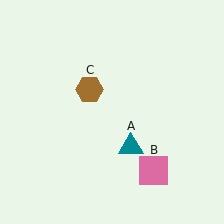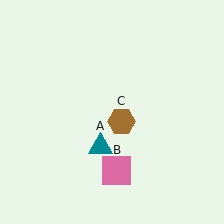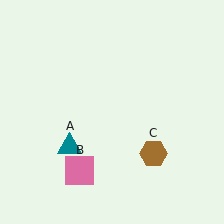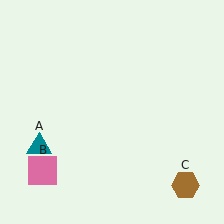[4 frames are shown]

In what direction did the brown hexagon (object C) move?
The brown hexagon (object C) moved down and to the right.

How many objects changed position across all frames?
3 objects changed position: teal triangle (object A), pink square (object B), brown hexagon (object C).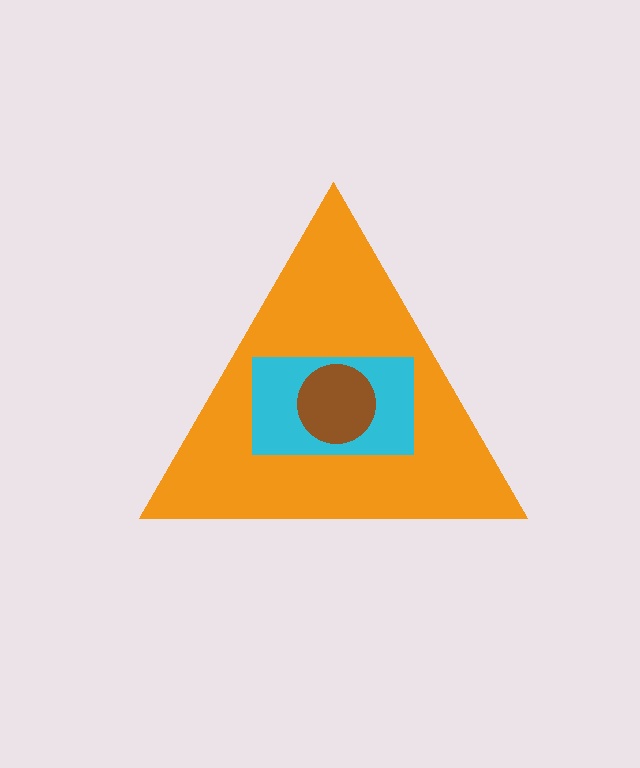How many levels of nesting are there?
3.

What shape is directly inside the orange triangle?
The cyan rectangle.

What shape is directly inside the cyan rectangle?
The brown circle.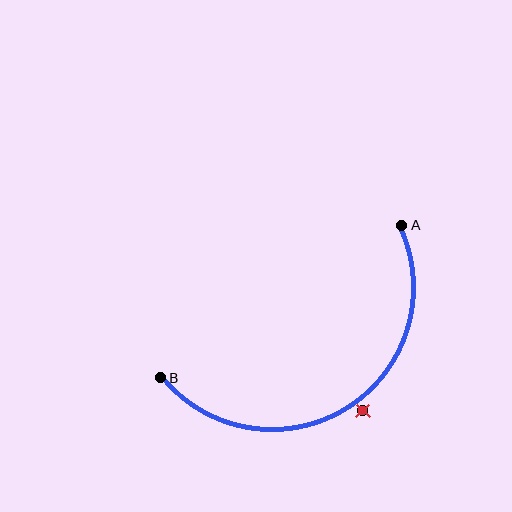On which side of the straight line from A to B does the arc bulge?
The arc bulges below the straight line connecting A and B.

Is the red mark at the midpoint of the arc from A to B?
No — the red mark does not lie on the arc at all. It sits slightly outside the curve.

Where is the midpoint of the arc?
The arc midpoint is the point on the curve farthest from the straight line joining A and B. It sits below that line.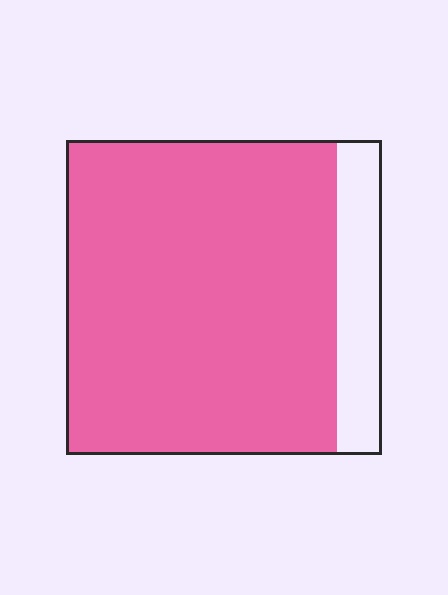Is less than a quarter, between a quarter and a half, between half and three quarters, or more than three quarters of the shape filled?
More than three quarters.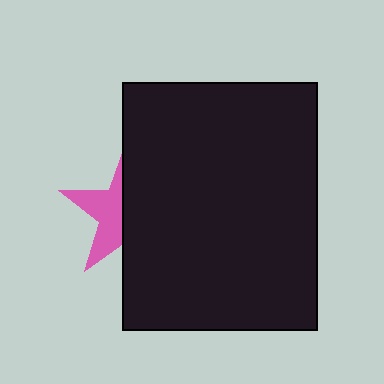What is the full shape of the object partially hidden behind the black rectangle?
The partially hidden object is a pink star.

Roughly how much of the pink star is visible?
A small part of it is visible (roughly 42%).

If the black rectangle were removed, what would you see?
You would see the complete pink star.